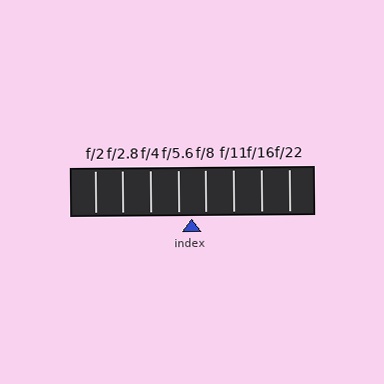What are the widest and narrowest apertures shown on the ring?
The widest aperture shown is f/2 and the narrowest is f/22.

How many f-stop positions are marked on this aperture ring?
There are 8 f-stop positions marked.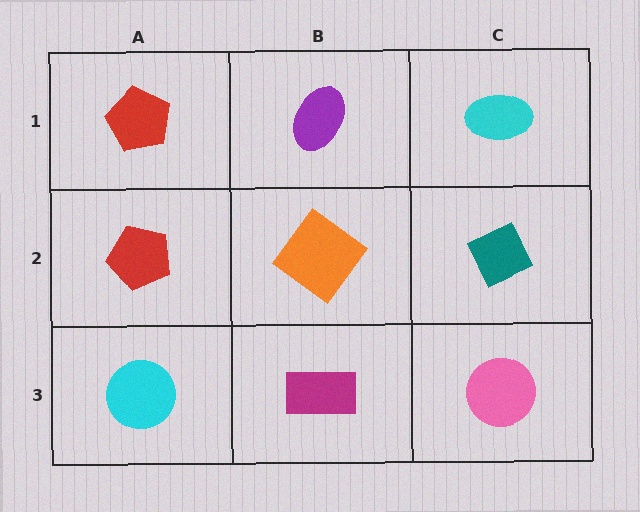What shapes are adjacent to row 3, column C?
A teal diamond (row 2, column C), a magenta rectangle (row 3, column B).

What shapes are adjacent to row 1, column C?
A teal diamond (row 2, column C), a purple ellipse (row 1, column B).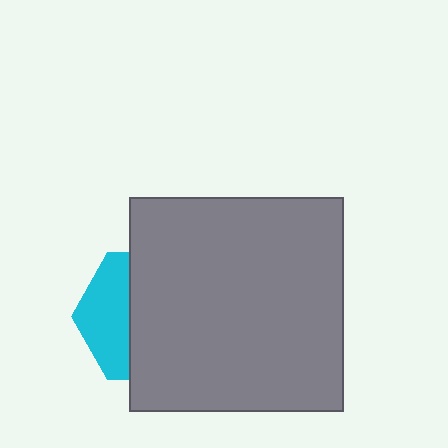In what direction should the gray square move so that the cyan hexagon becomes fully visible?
The gray square should move right. That is the shortest direction to clear the overlap and leave the cyan hexagon fully visible.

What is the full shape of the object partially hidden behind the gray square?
The partially hidden object is a cyan hexagon.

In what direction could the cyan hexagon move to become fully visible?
The cyan hexagon could move left. That would shift it out from behind the gray square entirely.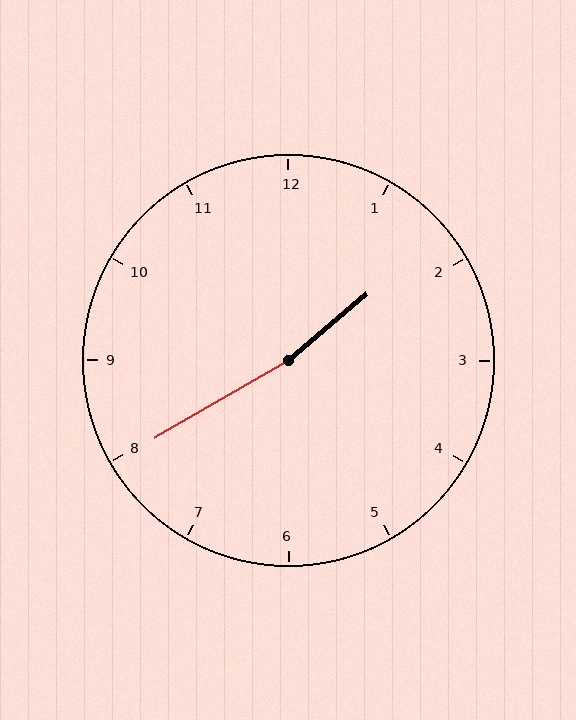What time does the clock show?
1:40.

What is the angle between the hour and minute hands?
Approximately 170 degrees.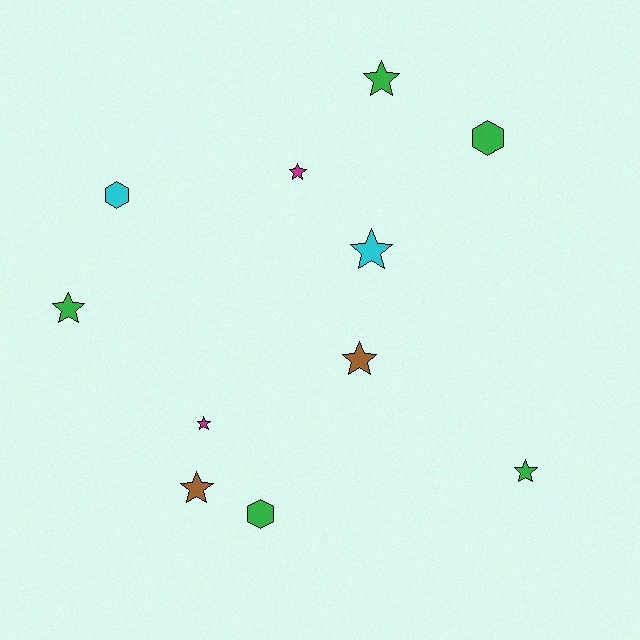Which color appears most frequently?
Green, with 5 objects.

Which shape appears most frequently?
Star, with 8 objects.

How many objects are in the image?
There are 11 objects.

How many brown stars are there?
There are 2 brown stars.